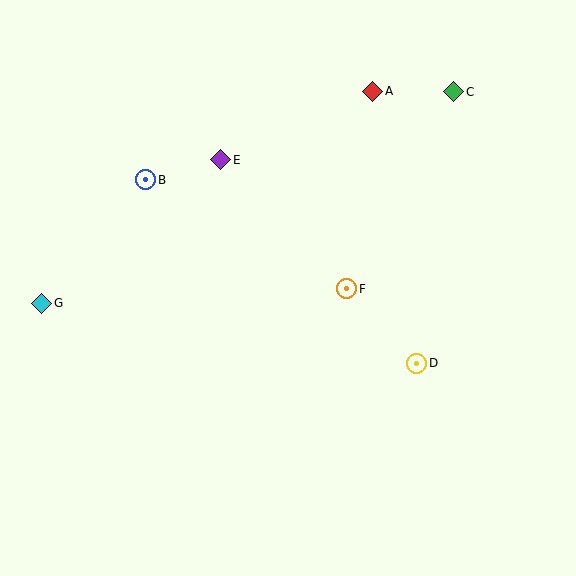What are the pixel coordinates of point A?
Point A is at (373, 91).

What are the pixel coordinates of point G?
Point G is at (42, 303).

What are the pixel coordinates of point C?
Point C is at (454, 92).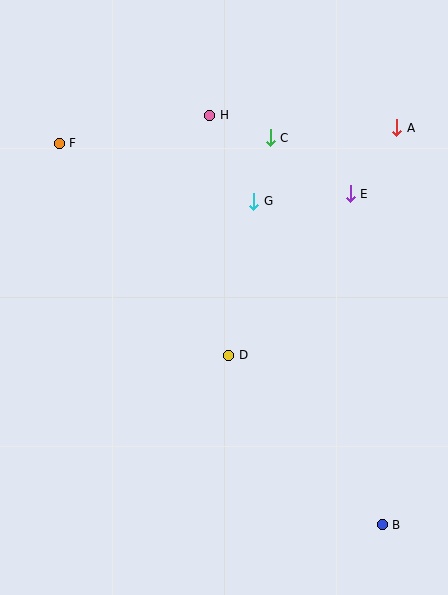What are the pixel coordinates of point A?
Point A is at (397, 128).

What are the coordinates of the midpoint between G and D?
The midpoint between G and D is at (241, 278).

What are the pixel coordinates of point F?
Point F is at (59, 143).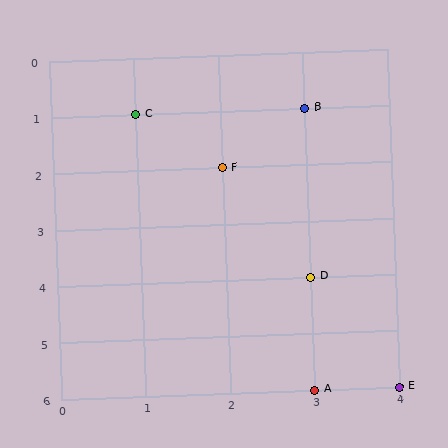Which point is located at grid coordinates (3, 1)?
Point B is at (3, 1).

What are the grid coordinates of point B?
Point B is at grid coordinates (3, 1).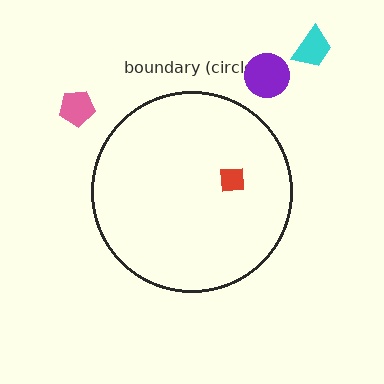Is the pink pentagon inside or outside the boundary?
Outside.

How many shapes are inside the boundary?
1 inside, 3 outside.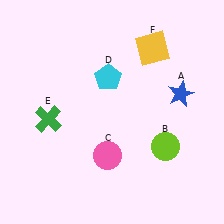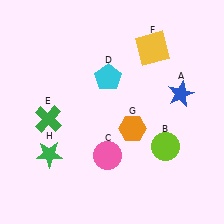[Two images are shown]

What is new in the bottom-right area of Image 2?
An orange hexagon (G) was added in the bottom-right area of Image 2.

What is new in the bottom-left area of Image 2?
A green star (H) was added in the bottom-left area of Image 2.